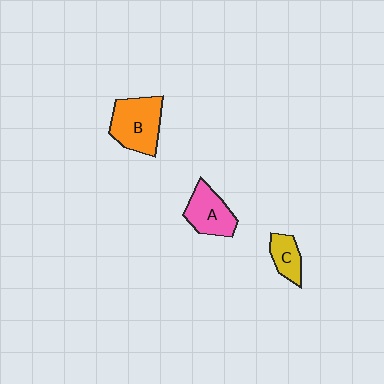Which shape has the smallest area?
Shape C (yellow).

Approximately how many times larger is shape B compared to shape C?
Approximately 2.0 times.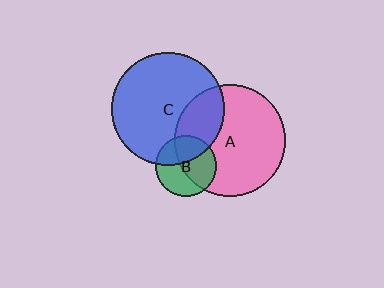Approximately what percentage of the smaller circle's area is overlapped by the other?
Approximately 25%.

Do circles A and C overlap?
Yes.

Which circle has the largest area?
Circle C (blue).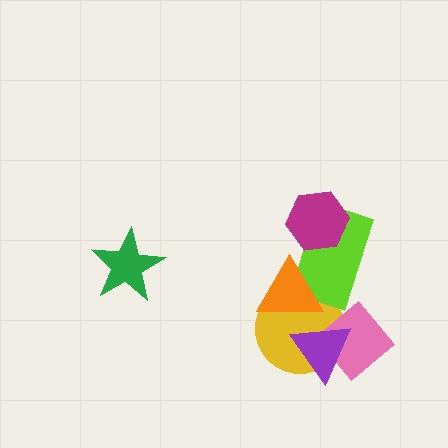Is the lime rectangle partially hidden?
Yes, it is partially covered by another shape.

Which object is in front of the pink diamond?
The purple triangle is in front of the pink diamond.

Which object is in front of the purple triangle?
The orange triangle is in front of the purple triangle.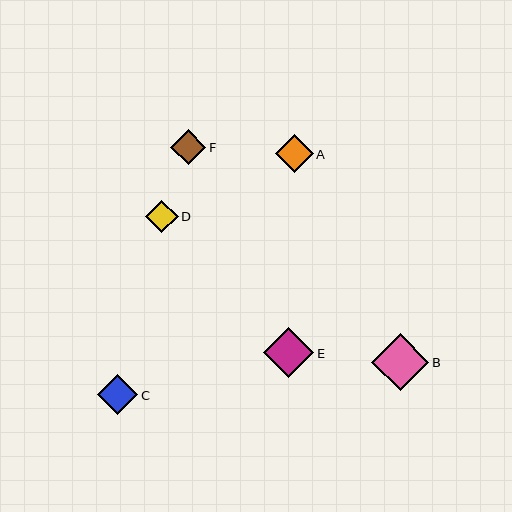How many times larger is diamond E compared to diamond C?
Diamond E is approximately 1.3 times the size of diamond C.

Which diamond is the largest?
Diamond B is the largest with a size of approximately 57 pixels.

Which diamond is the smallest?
Diamond D is the smallest with a size of approximately 32 pixels.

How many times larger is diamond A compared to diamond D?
Diamond A is approximately 1.1 times the size of diamond D.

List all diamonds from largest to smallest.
From largest to smallest: B, E, C, A, F, D.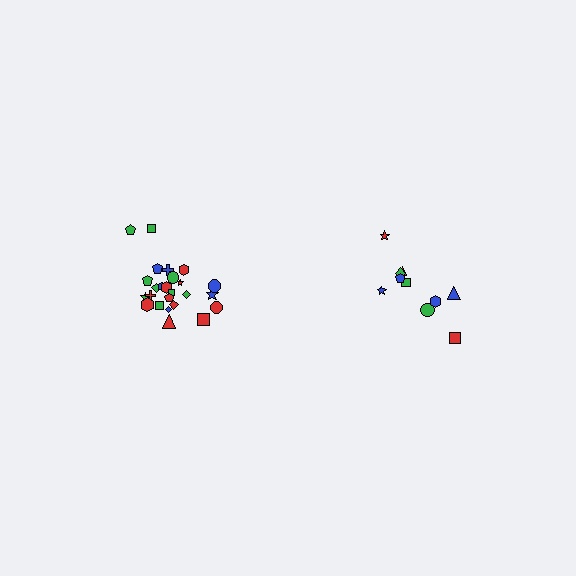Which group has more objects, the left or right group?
The left group.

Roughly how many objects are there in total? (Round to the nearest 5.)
Roughly 35 objects in total.